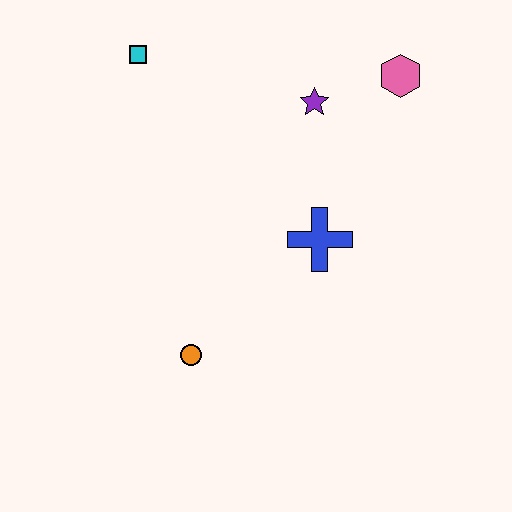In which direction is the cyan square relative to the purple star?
The cyan square is to the left of the purple star.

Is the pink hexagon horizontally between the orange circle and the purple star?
No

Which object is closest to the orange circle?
The blue cross is closest to the orange circle.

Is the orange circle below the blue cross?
Yes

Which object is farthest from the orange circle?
The pink hexagon is farthest from the orange circle.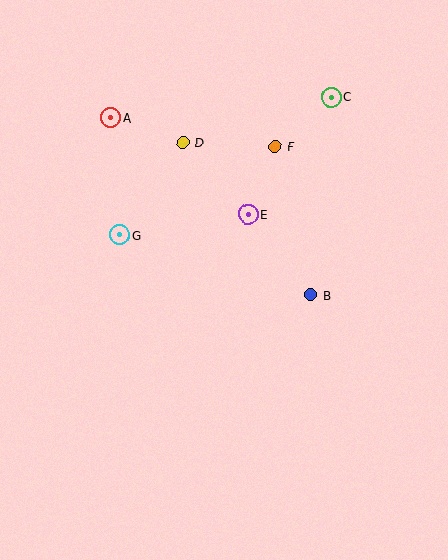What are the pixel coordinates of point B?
Point B is at (310, 295).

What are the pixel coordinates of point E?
Point E is at (248, 215).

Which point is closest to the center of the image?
Point E at (248, 215) is closest to the center.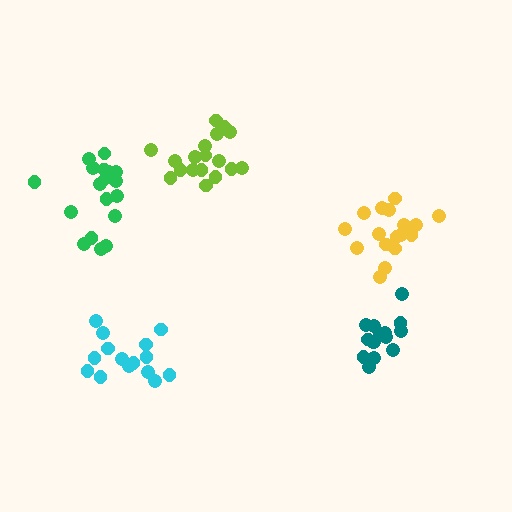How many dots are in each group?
Group 1: 18 dots, Group 2: 17 dots, Group 3: 18 dots, Group 4: 15 dots, Group 5: 16 dots (84 total).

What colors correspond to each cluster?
The clusters are colored: lime, yellow, green, teal, cyan.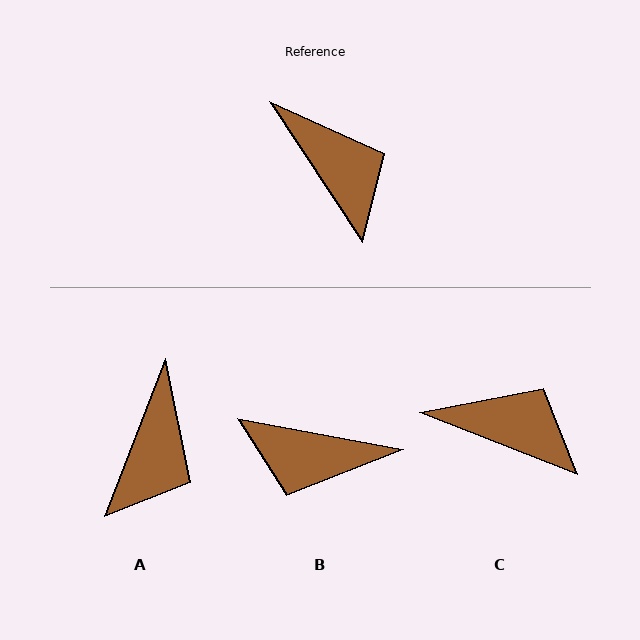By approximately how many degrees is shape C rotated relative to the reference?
Approximately 35 degrees counter-clockwise.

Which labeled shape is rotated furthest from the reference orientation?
B, about 134 degrees away.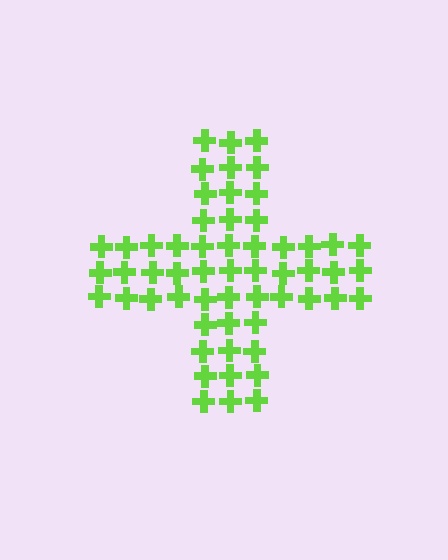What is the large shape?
The large shape is a cross.